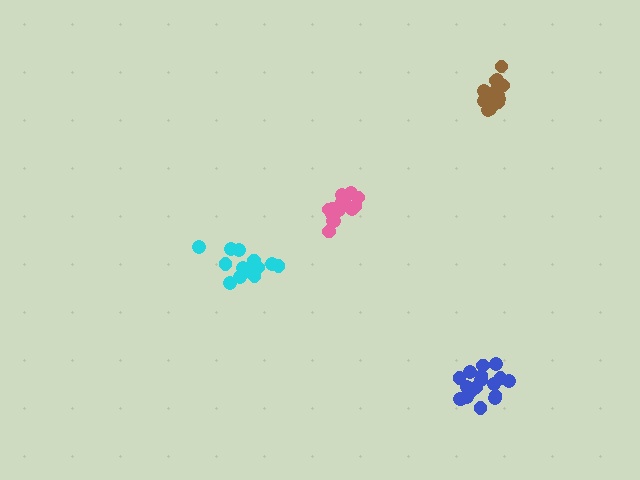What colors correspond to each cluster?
The clusters are colored: blue, brown, cyan, pink.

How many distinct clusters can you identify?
There are 4 distinct clusters.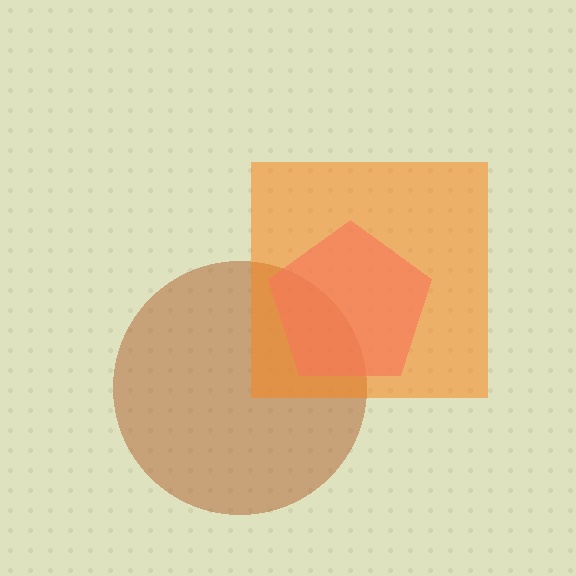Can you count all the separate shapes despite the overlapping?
Yes, there are 3 separate shapes.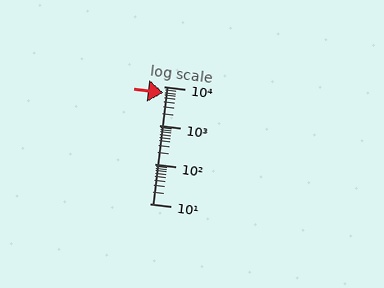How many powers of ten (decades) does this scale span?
The scale spans 3 decades, from 10 to 10000.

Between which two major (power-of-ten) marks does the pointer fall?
The pointer is between 1000 and 10000.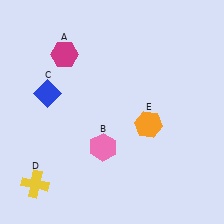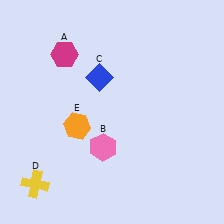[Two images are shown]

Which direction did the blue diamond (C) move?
The blue diamond (C) moved right.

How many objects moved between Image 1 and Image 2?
2 objects moved between the two images.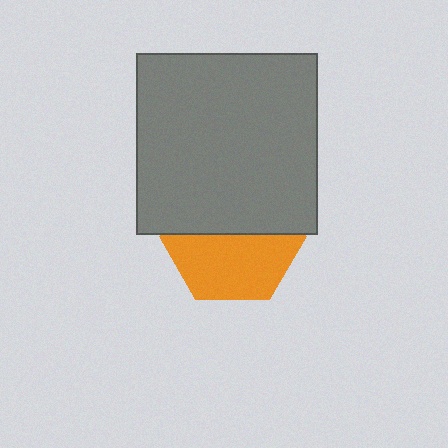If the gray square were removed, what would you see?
You would see the complete orange hexagon.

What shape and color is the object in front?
The object in front is a gray square.